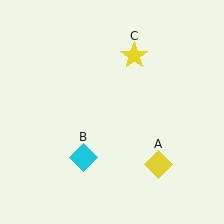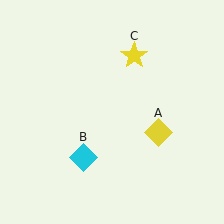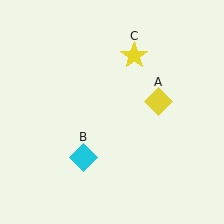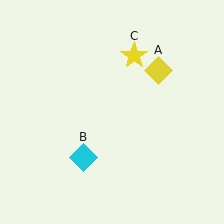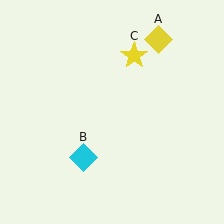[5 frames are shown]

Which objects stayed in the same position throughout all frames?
Cyan diamond (object B) and yellow star (object C) remained stationary.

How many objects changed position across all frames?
1 object changed position: yellow diamond (object A).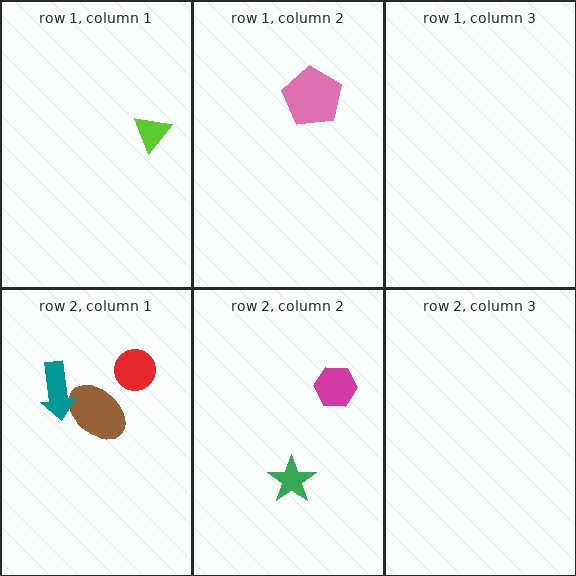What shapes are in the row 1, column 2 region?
The pink pentagon.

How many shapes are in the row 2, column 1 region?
3.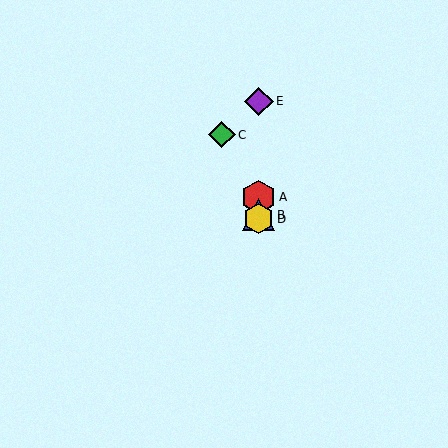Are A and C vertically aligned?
No, A is at x≈259 and C is at x≈222.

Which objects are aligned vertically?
Objects A, B, D, E are aligned vertically.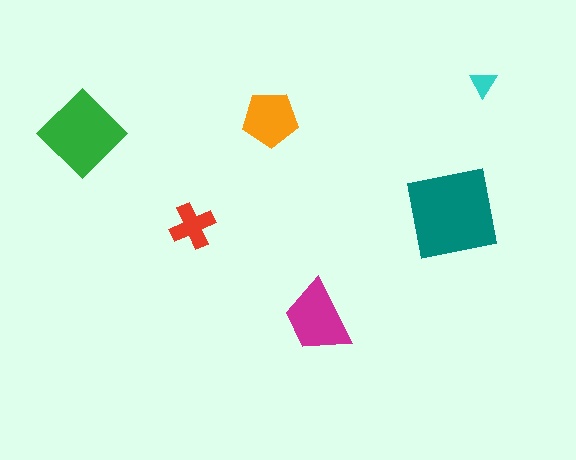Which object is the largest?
The teal square.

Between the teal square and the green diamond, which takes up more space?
The teal square.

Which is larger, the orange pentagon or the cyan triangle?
The orange pentagon.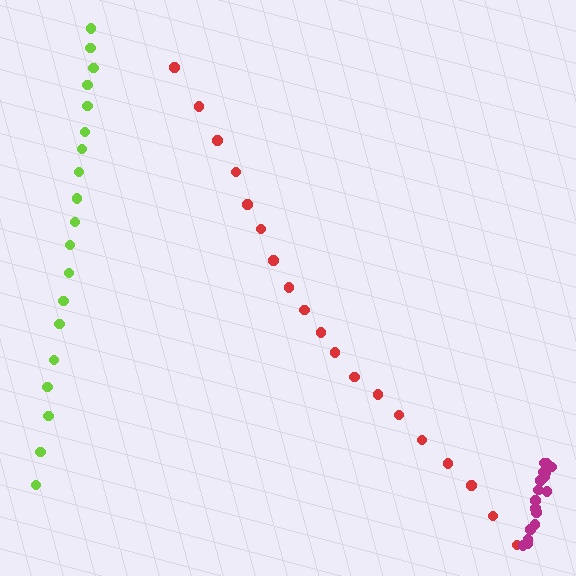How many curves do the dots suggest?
There are 3 distinct paths.